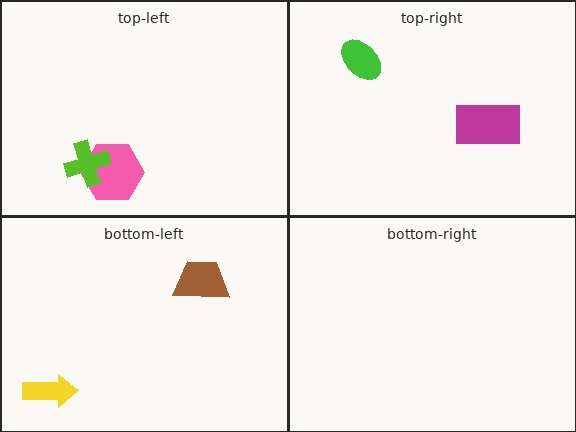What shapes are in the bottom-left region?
The brown trapezoid, the yellow arrow.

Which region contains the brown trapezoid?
The bottom-left region.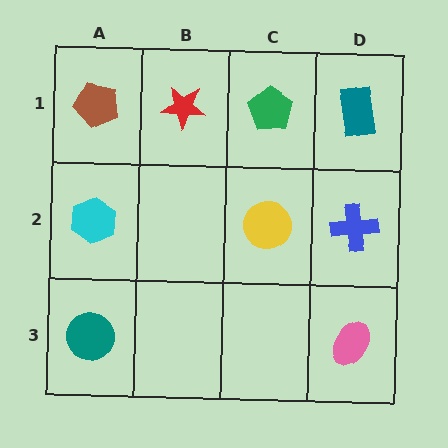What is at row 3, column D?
A pink ellipse.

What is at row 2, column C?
A yellow circle.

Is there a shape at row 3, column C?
No, that cell is empty.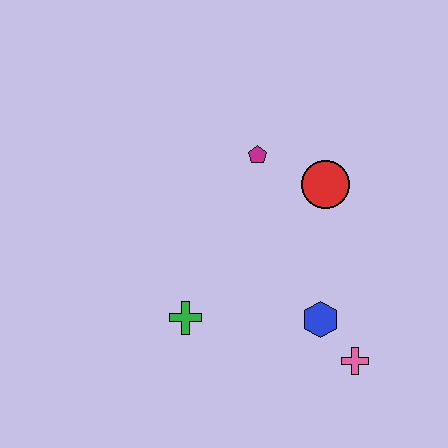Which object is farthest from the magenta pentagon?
The pink cross is farthest from the magenta pentagon.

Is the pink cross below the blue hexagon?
Yes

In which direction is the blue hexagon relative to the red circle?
The blue hexagon is below the red circle.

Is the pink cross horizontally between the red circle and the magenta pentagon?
No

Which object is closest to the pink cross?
The blue hexagon is closest to the pink cross.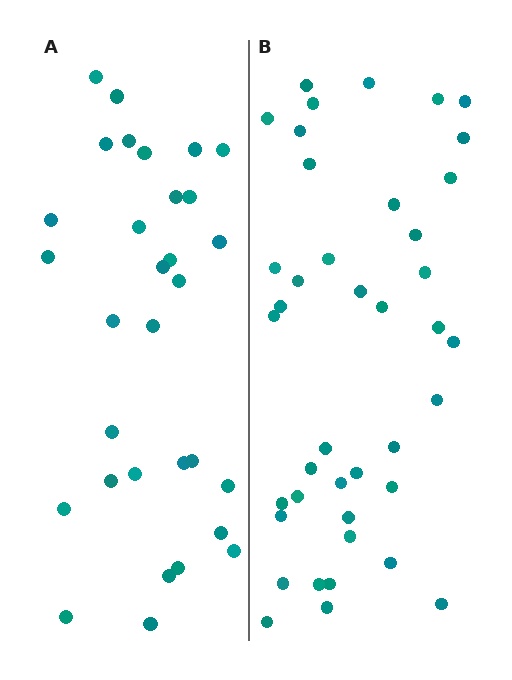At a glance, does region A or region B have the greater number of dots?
Region B (the right region) has more dots.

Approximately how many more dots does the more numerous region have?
Region B has roughly 10 or so more dots than region A.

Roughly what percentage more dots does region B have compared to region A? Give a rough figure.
About 30% more.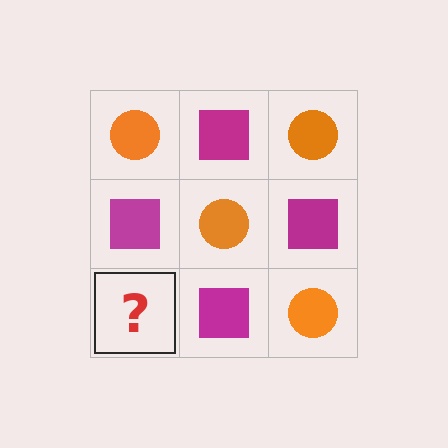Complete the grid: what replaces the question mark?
The question mark should be replaced with an orange circle.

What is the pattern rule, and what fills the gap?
The rule is that it alternates orange circle and magenta square in a checkerboard pattern. The gap should be filled with an orange circle.